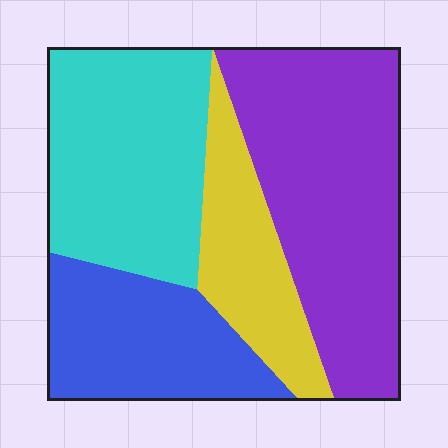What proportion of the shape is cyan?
Cyan takes up about one quarter (1/4) of the shape.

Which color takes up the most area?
Purple, at roughly 35%.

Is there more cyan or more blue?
Cyan.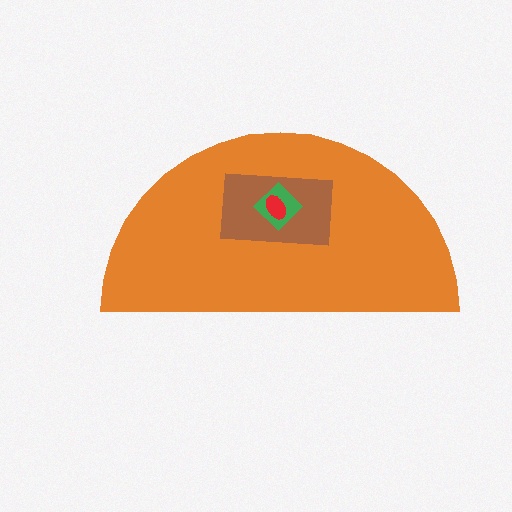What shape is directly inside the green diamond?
The red ellipse.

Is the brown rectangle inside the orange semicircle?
Yes.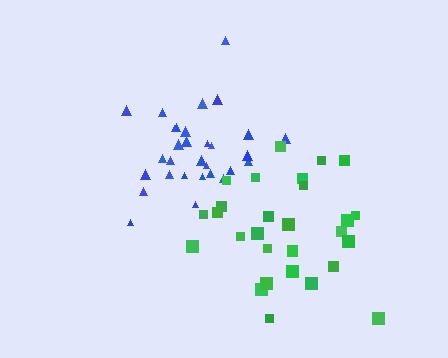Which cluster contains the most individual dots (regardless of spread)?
Blue (30).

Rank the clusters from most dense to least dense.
blue, green.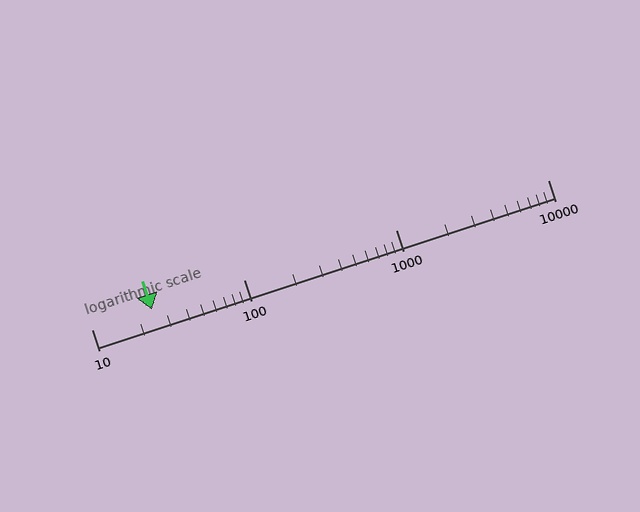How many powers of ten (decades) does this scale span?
The scale spans 3 decades, from 10 to 10000.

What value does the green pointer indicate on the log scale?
The pointer indicates approximately 25.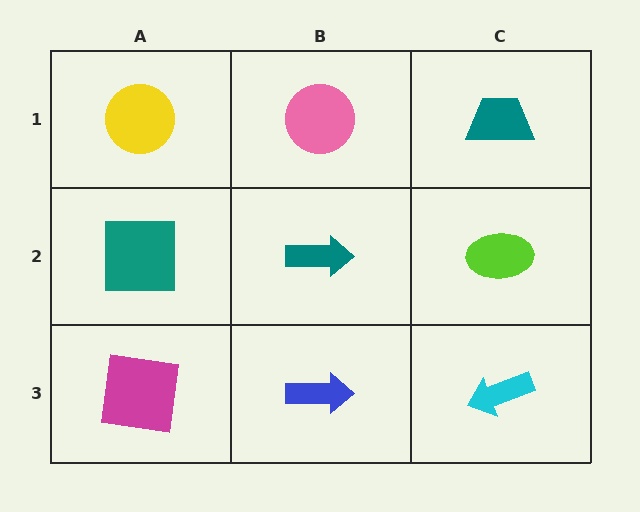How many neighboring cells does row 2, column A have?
3.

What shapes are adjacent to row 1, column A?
A teal square (row 2, column A), a pink circle (row 1, column B).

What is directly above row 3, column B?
A teal arrow.